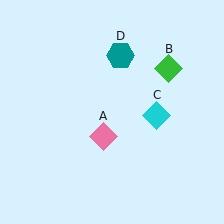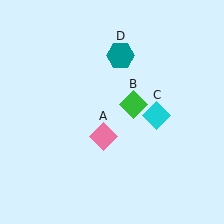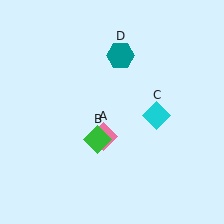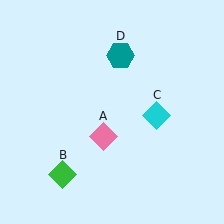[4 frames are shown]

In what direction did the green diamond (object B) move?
The green diamond (object B) moved down and to the left.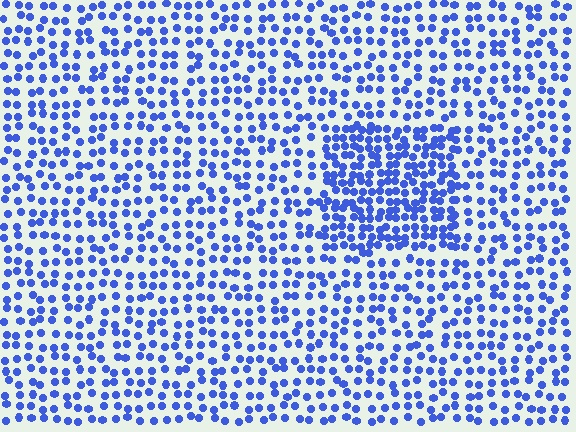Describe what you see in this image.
The image contains small blue elements arranged at two different densities. A rectangle-shaped region is visible where the elements are more densely packed than the surrounding area.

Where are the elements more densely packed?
The elements are more densely packed inside the rectangle boundary.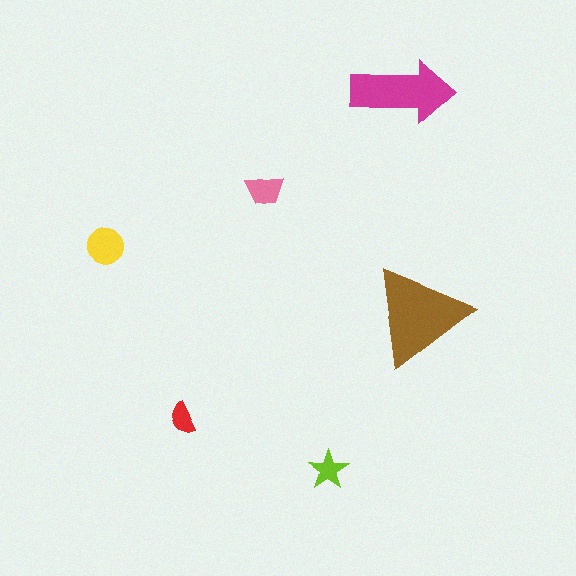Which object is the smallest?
The red semicircle.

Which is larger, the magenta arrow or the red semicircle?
The magenta arrow.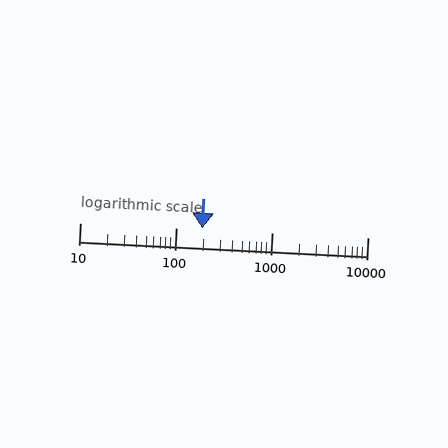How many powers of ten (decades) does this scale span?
The scale spans 3 decades, from 10 to 10000.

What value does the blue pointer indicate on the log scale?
The pointer indicates approximately 190.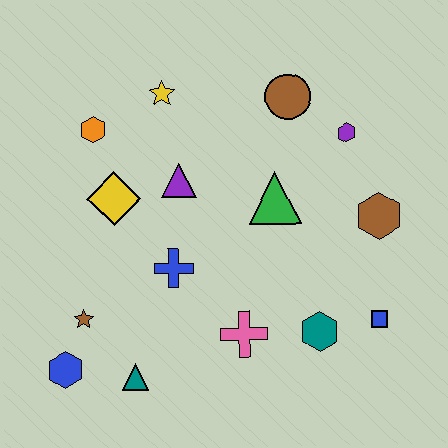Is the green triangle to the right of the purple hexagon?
No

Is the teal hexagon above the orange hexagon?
No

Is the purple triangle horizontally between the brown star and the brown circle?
Yes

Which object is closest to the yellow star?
The orange hexagon is closest to the yellow star.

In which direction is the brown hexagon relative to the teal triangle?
The brown hexagon is to the right of the teal triangle.